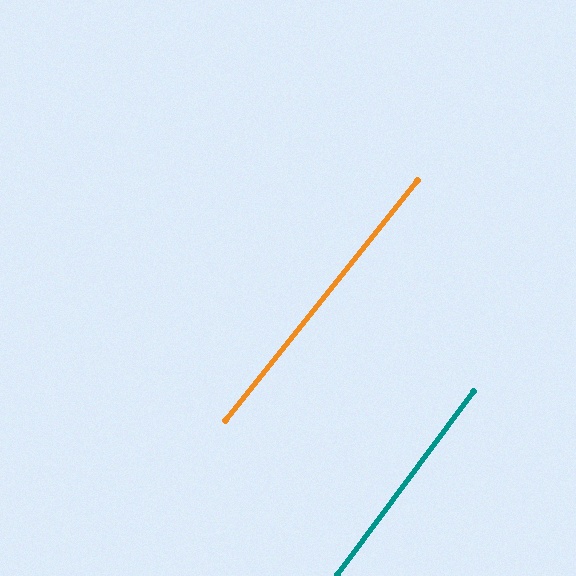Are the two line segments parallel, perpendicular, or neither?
Parallel — their directions differ by only 1.9°.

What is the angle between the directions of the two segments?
Approximately 2 degrees.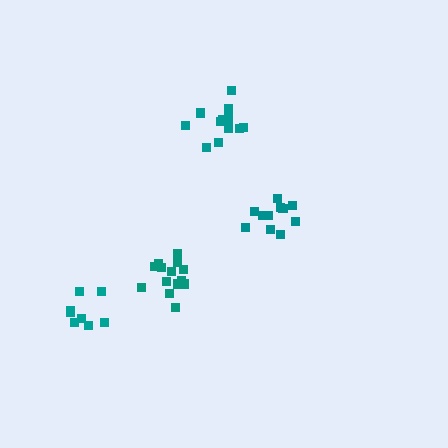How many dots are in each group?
Group 1: 14 dots, Group 2: 12 dots, Group 3: 14 dots, Group 4: 8 dots (48 total).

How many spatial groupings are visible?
There are 4 spatial groupings.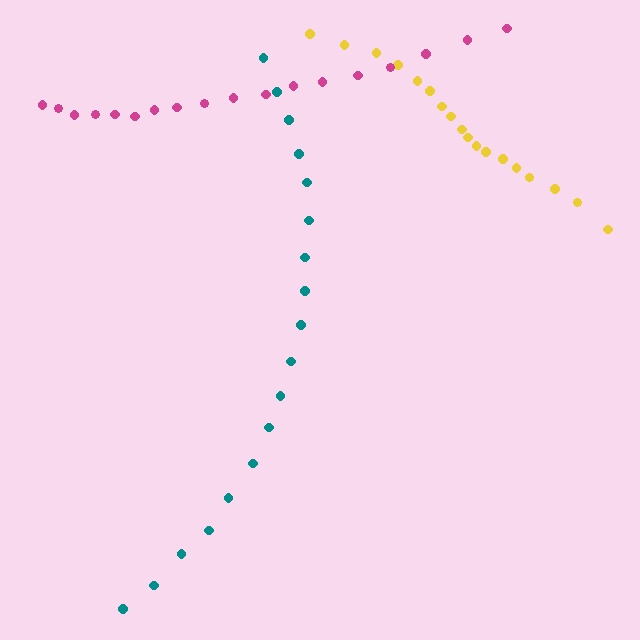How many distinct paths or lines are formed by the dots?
There are 3 distinct paths.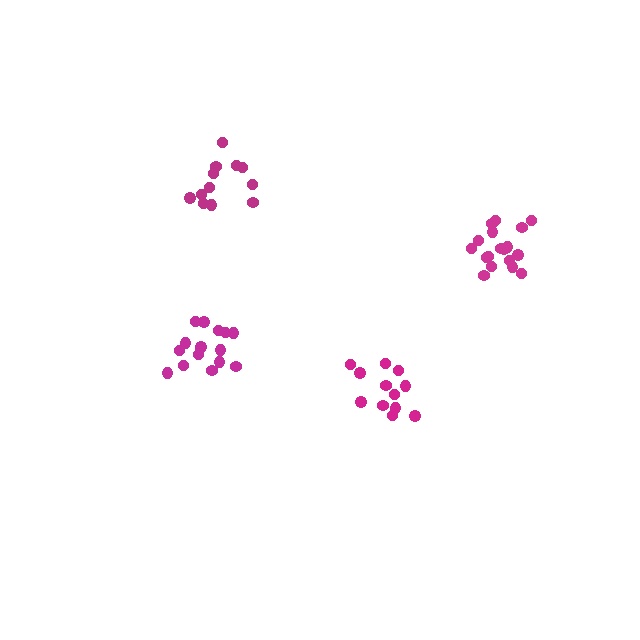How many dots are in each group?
Group 1: 18 dots, Group 2: 16 dots, Group 3: 12 dots, Group 4: 12 dots (58 total).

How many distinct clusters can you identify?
There are 4 distinct clusters.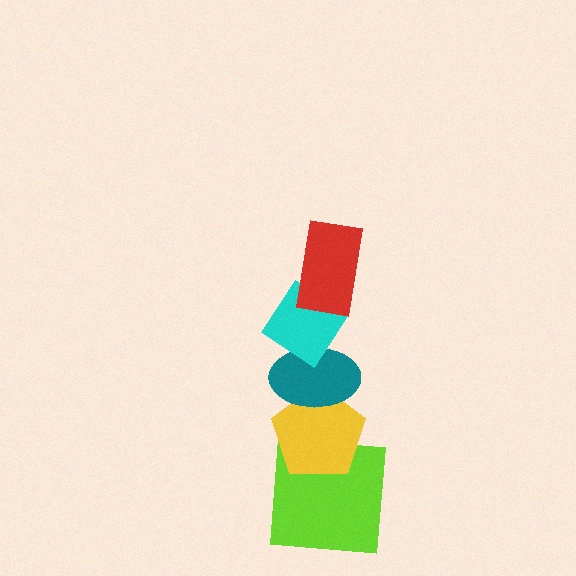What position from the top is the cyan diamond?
The cyan diamond is 2nd from the top.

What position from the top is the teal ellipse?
The teal ellipse is 3rd from the top.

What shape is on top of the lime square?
The yellow pentagon is on top of the lime square.